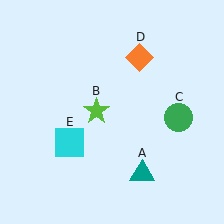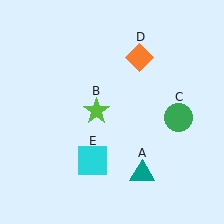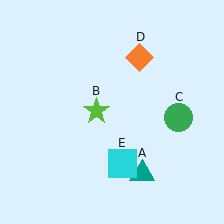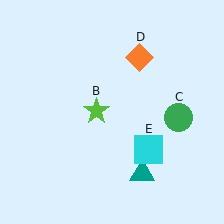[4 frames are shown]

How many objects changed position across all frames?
1 object changed position: cyan square (object E).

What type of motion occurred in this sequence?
The cyan square (object E) rotated counterclockwise around the center of the scene.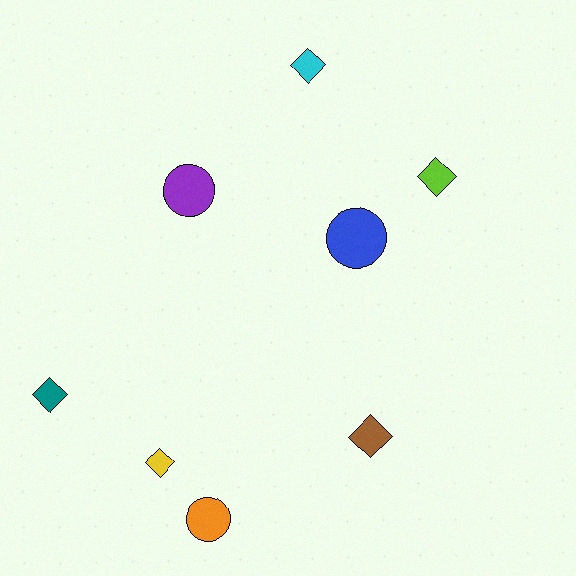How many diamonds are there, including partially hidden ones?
There are 5 diamonds.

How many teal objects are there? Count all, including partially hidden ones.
There is 1 teal object.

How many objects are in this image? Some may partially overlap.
There are 8 objects.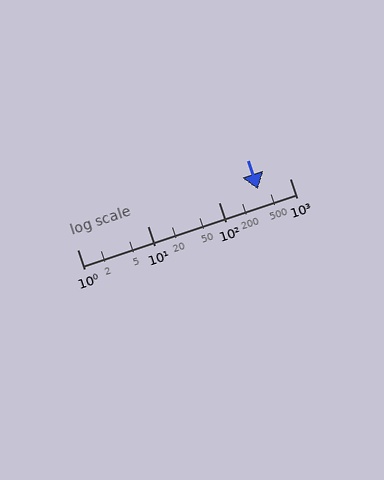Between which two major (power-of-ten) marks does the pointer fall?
The pointer is between 100 and 1000.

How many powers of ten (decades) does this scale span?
The scale spans 3 decades, from 1 to 1000.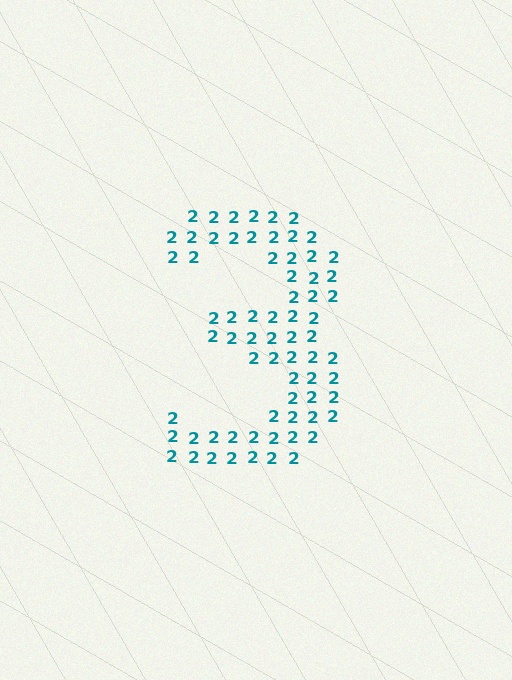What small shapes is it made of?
It is made of small digit 2's.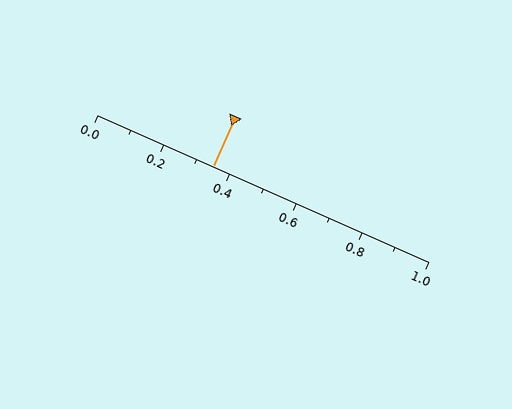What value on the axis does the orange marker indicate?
The marker indicates approximately 0.35.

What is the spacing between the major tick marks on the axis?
The major ticks are spaced 0.2 apart.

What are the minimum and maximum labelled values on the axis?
The axis runs from 0.0 to 1.0.